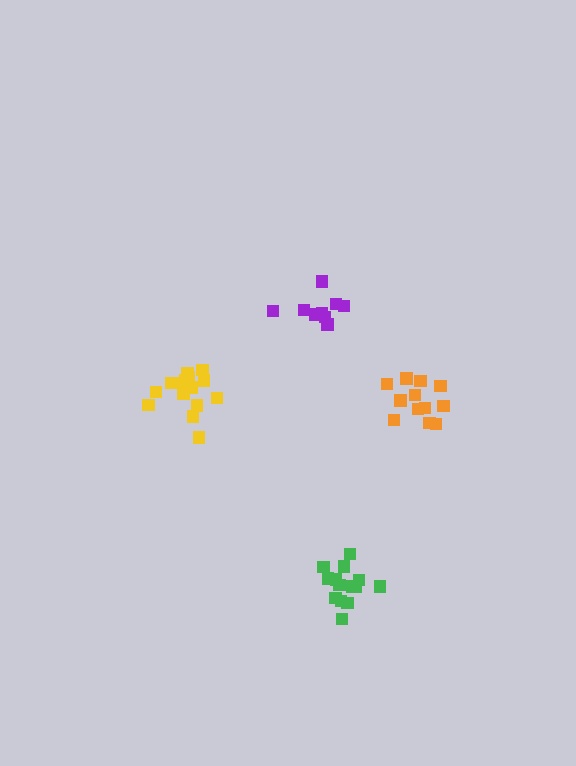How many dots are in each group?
Group 1: 12 dots, Group 2: 15 dots, Group 3: 9 dots, Group 4: 14 dots (50 total).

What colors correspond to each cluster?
The clusters are colored: orange, yellow, purple, green.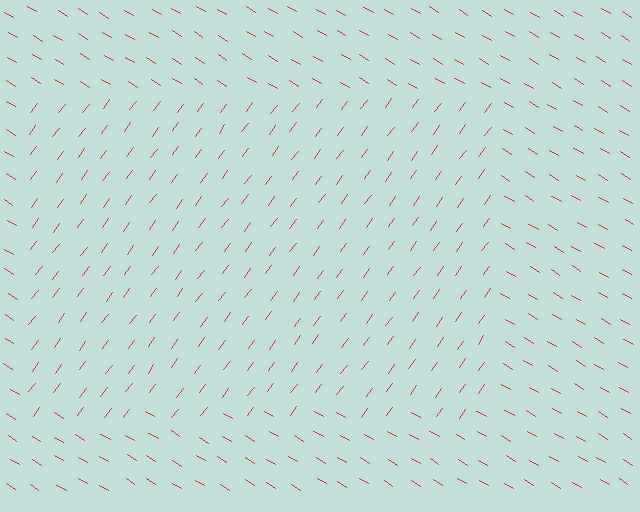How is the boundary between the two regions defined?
The boundary is defined purely by a change in line orientation (approximately 85 degrees difference). All lines are the same color and thickness.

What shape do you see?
I see a rectangle.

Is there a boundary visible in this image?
Yes, there is a texture boundary formed by a change in line orientation.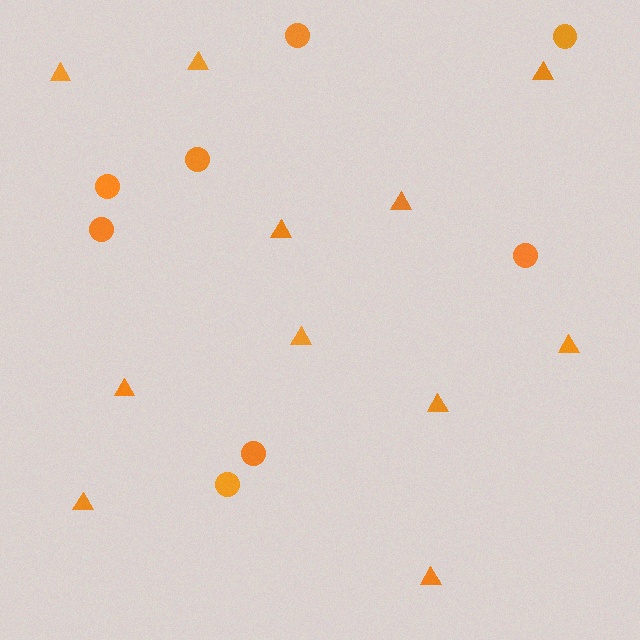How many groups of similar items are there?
There are 2 groups: one group of triangles (11) and one group of circles (8).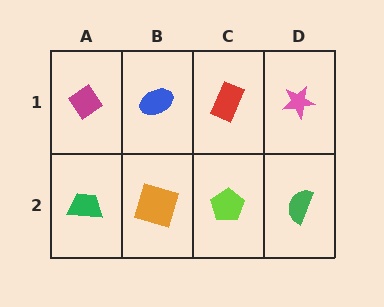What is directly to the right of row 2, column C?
A green semicircle.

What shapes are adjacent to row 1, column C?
A lime pentagon (row 2, column C), a blue ellipse (row 1, column B), a pink star (row 1, column D).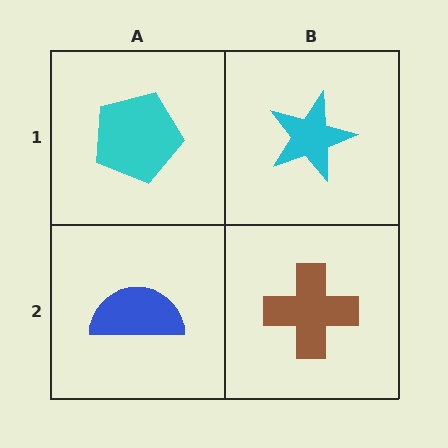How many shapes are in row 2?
2 shapes.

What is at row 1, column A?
A cyan pentagon.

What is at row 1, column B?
A cyan star.